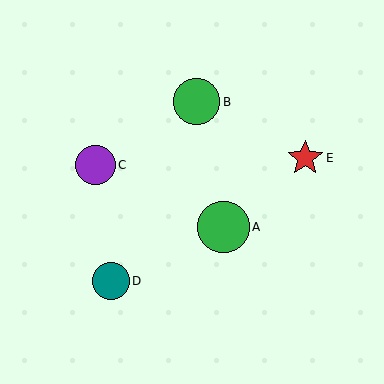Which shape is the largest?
The green circle (labeled A) is the largest.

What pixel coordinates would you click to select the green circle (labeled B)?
Click at (196, 102) to select the green circle B.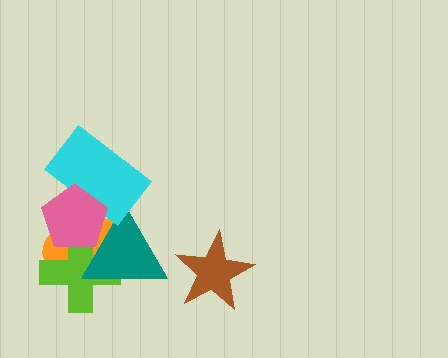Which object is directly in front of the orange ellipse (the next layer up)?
The lime cross is directly in front of the orange ellipse.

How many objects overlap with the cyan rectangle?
3 objects overlap with the cyan rectangle.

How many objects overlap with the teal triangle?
4 objects overlap with the teal triangle.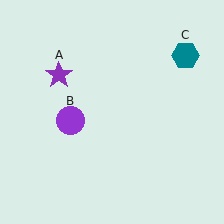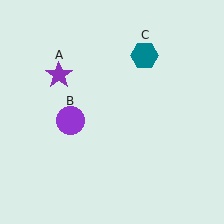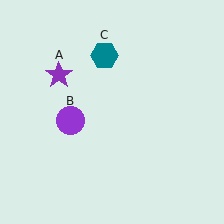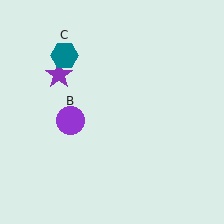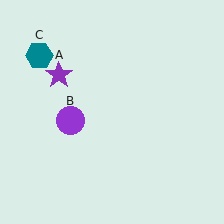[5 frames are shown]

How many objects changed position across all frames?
1 object changed position: teal hexagon (object C).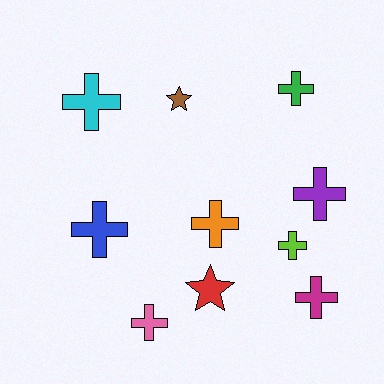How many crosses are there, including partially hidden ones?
There are 8 crosses.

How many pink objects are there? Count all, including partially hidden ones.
There is 1 pink object.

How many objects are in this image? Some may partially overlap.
There are 10 objects.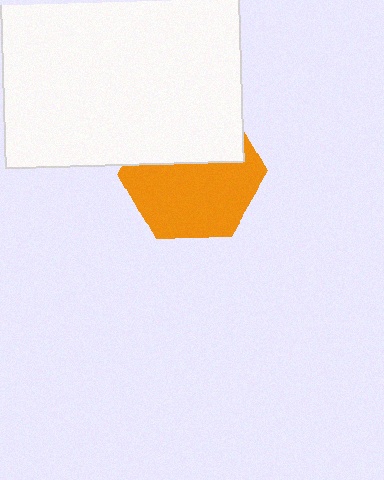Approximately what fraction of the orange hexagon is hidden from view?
Roughly 39% of the orange hexagon is hidden behind the white rectangle.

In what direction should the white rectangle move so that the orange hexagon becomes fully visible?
The white rectangle should move up. That is the shortest direction to clear the overlap and leave the orange hexagon fully visible.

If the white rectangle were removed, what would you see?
You would see the complete orange hexagon.